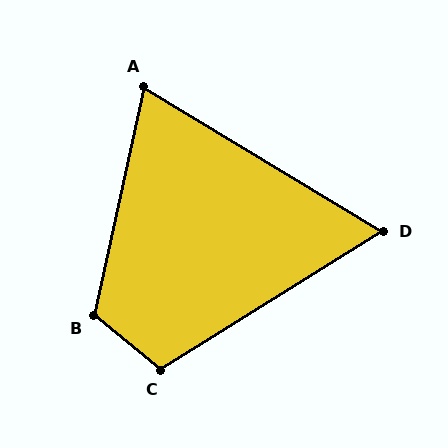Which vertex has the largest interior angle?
B, at approximately 117 degrees.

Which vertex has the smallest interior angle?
D, at approximately 63 degrees.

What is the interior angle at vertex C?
Approximately 109 degrees (obtuse).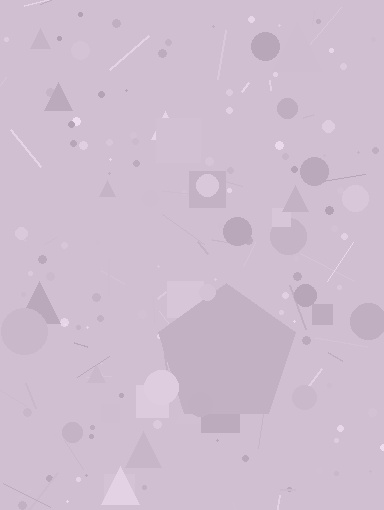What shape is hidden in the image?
A pentagon is hidden in the image.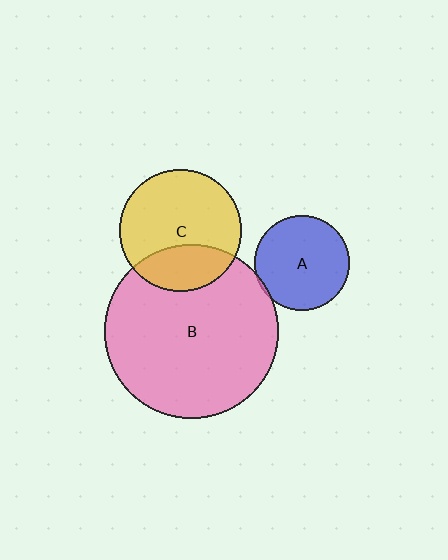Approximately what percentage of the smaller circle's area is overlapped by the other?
Approximately 5%.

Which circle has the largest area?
Circle B (pink).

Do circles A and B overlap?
Yes.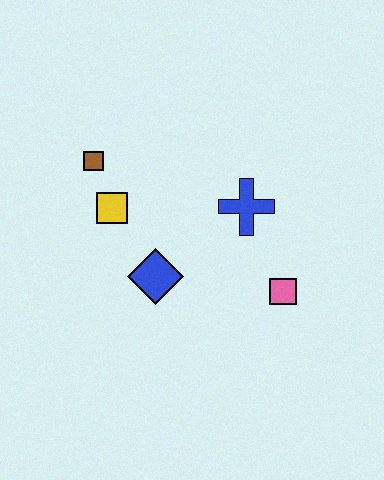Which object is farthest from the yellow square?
The pink square is farthest from the yellow square.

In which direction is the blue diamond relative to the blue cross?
The blue diamond is to the left of the blue cross.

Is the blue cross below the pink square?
No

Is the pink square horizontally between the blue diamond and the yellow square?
No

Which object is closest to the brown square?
The yellow square is closest to the brown square.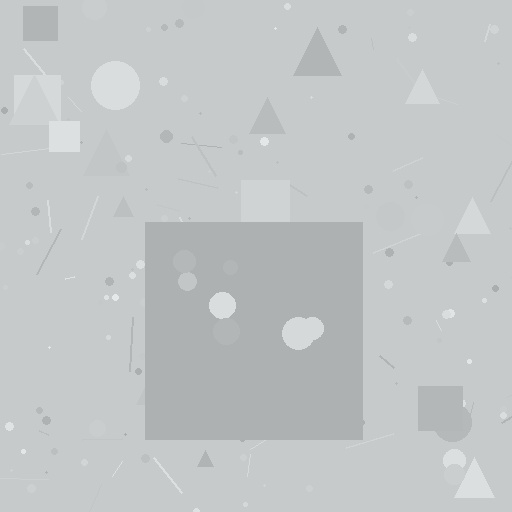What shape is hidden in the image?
A square is hidden in the image.